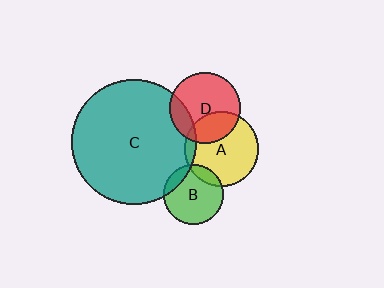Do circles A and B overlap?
Yes.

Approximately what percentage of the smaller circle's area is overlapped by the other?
Approximately 15%.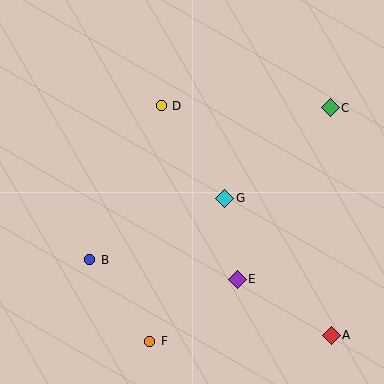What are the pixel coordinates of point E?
Point E is at (237, 279).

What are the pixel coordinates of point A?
Point A is at (331, 335).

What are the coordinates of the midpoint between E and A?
The midpoint between E and A is at (284, 307).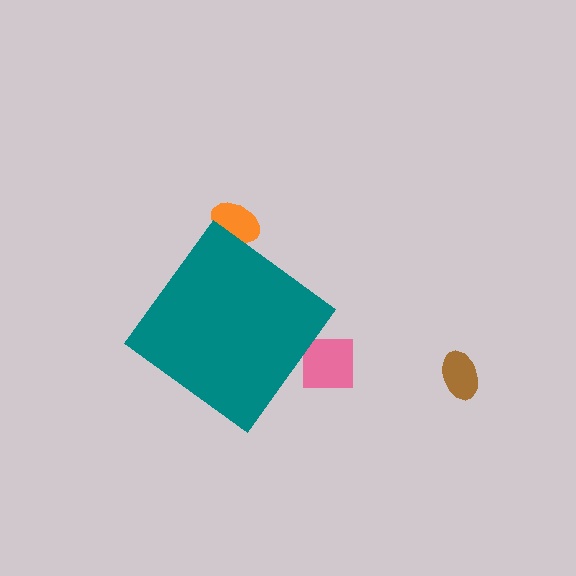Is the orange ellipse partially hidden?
Yes, the orange ellipse is partially hidden behind the teal diamond.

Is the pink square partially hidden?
Yes, the pink square is partially hidden behind the teal diamond.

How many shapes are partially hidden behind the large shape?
2 shapes are partially hidden.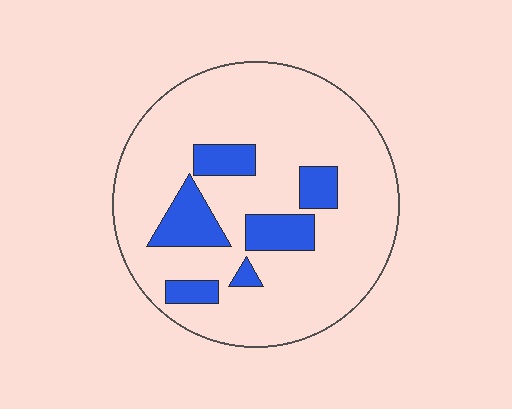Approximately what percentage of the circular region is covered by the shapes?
Approximately 20%.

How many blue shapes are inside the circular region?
6.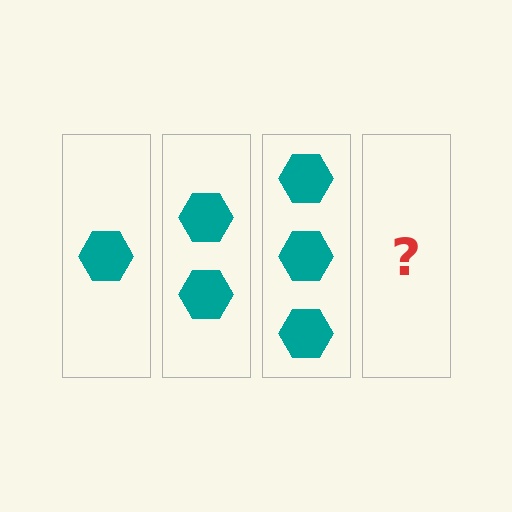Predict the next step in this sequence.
The next step is 4 hexagons.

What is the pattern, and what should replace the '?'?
The pattern is that each step adds one more hexagon. The '?' should be 4 hexagons.